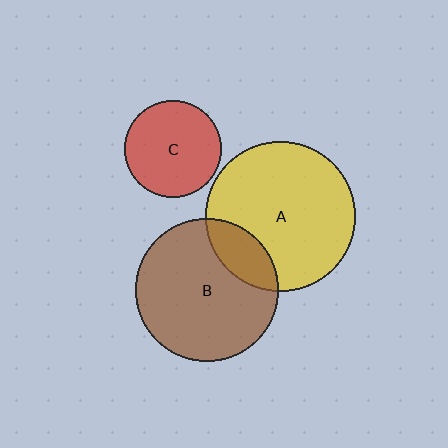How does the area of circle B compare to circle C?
Approximately 2.2 times.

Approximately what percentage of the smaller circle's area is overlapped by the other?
Approximately 20%.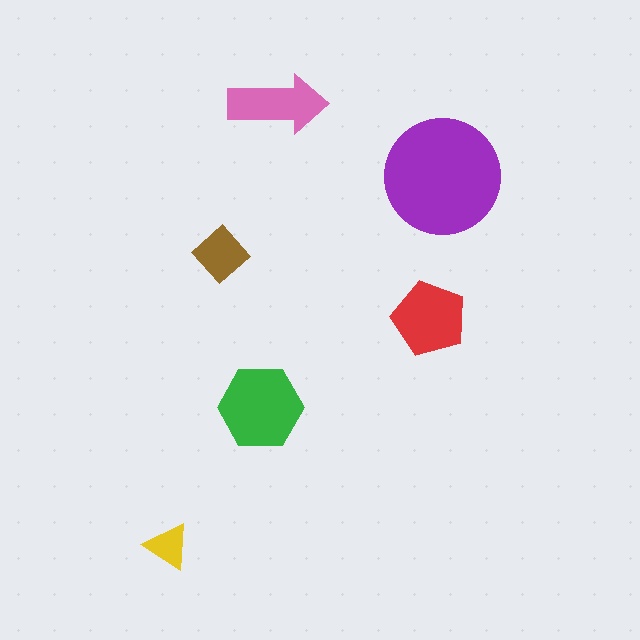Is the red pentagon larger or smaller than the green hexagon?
Smaller.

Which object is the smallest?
The yellow triangle.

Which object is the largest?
The purple circle.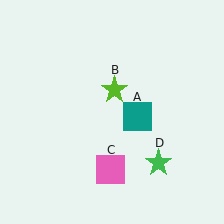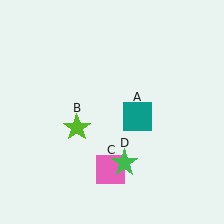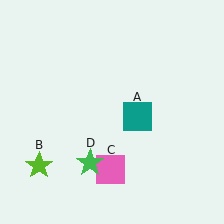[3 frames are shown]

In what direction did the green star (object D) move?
The green star (object D) moved left.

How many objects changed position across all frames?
2 objects changed position: lime star (object B), green star (object D).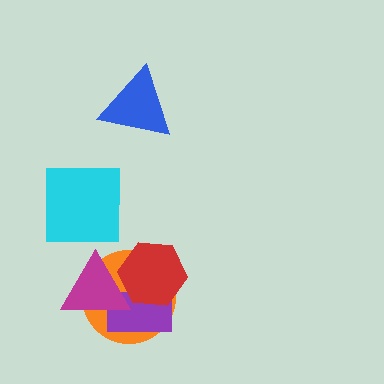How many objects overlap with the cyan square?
0 objects overlap with the cyan square.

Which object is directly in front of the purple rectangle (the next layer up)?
The magenta triangle is directly in front of the purple rectangle.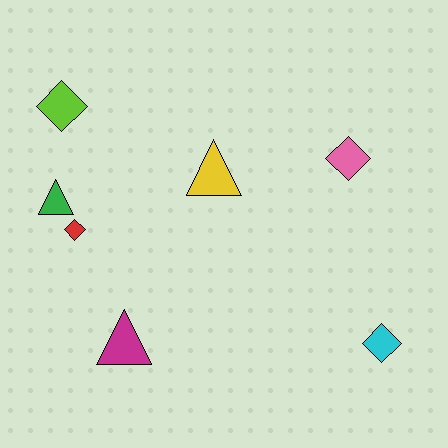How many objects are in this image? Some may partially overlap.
There are 7 objects.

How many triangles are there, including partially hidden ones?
There are 3 triangles.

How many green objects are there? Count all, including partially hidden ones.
There is 1 green object.